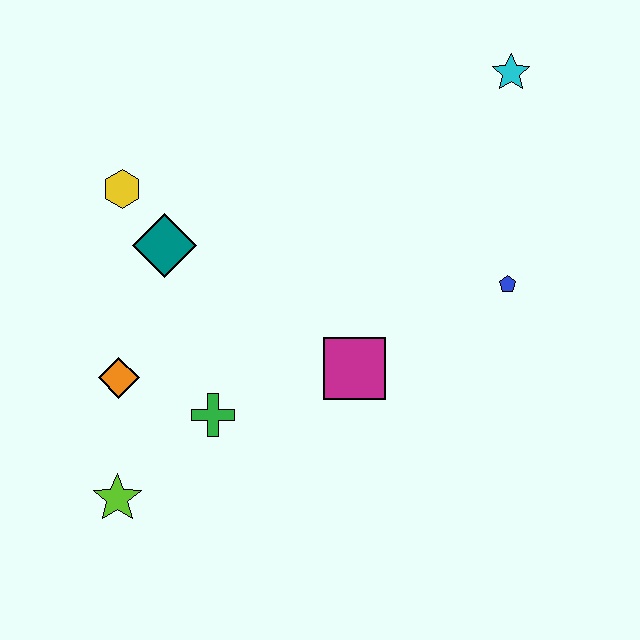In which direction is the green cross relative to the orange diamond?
The green cross is to the right of the orange diamond.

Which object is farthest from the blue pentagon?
The lime star is farthest from the blue pentagon.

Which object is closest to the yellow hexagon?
The teal diamond is closest to the yellow hexagon.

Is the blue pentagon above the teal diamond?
No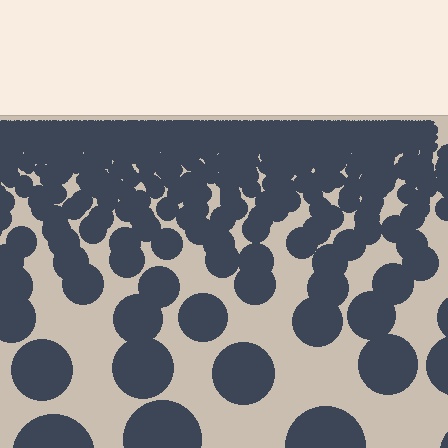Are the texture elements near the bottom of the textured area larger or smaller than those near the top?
Larger. Near the bottom, elements are closer to the viewer and appear at a bigger on-screen size.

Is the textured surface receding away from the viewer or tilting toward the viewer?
The surface is receding away from the viewer. Texture elements get smaller and denser toward the top.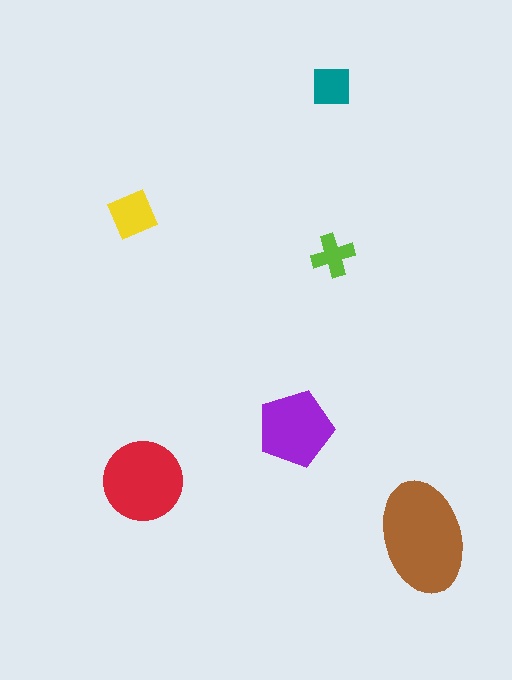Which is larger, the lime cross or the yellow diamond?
The yellow diamond.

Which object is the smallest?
The lime cross.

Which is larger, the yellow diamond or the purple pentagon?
The purple pentagon.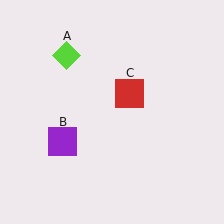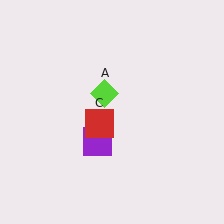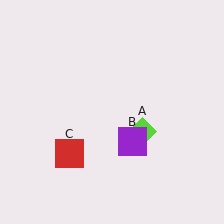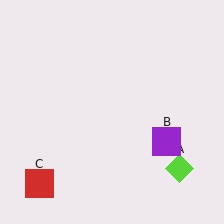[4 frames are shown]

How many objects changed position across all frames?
3 objects changed position: lime diamond (object A), purple square (object B), red square (object C).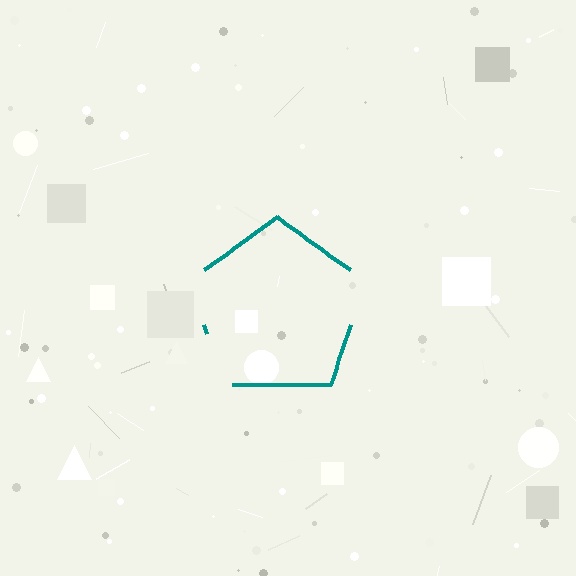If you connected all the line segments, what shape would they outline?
They would outline a pentagon.